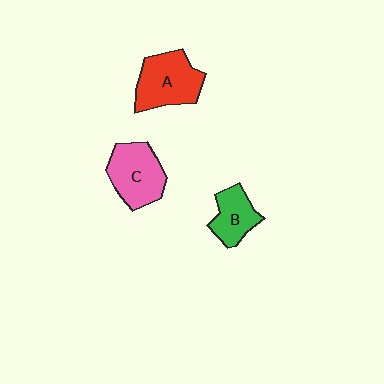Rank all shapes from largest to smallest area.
From largest to smallest: A (red), C (pink), B (green).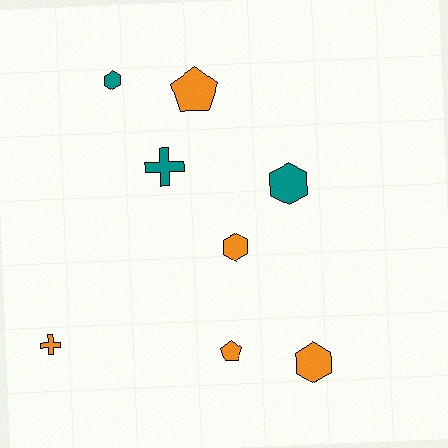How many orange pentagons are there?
There are 2 orange pentagons.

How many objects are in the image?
There are 8 objects.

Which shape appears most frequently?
Hexagon, with 4 objects.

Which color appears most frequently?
Orange, with 5 objects.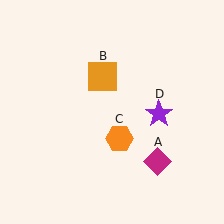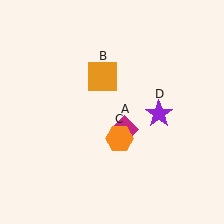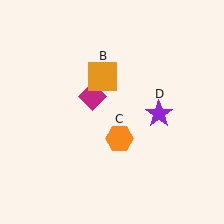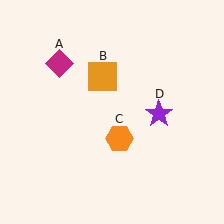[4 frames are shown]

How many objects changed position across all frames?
1 object changed position: magenta diamond (object A).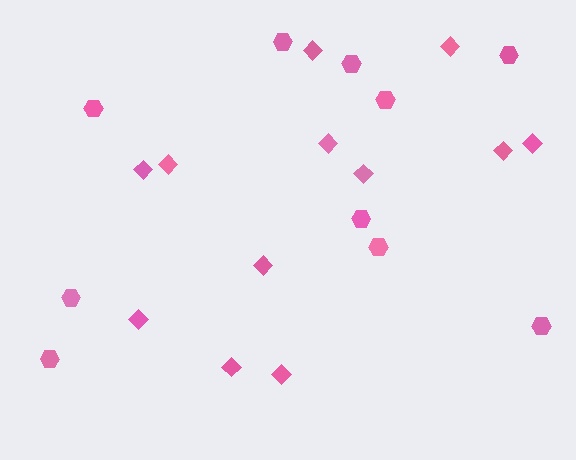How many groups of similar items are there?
There are 2 groups: one group of hexagons (10) and one group of diamonds (12).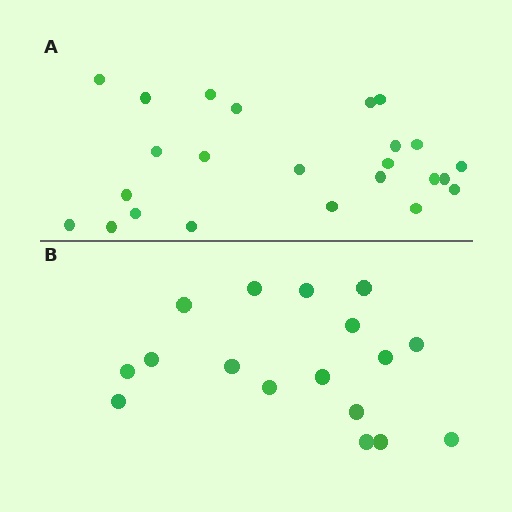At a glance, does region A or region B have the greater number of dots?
Region A (the top region) has more dots.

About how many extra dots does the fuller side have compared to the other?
Region A has roughly 8 or so more dots than region B.